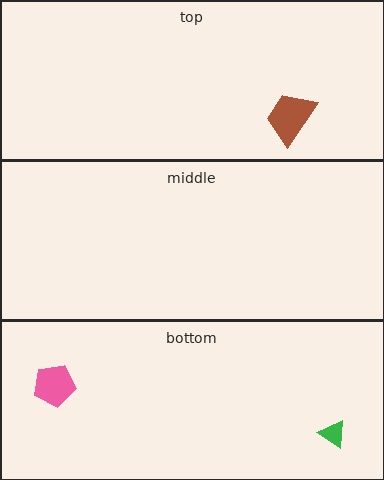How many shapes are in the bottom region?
2.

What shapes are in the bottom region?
The pink pentagon, the green triangle.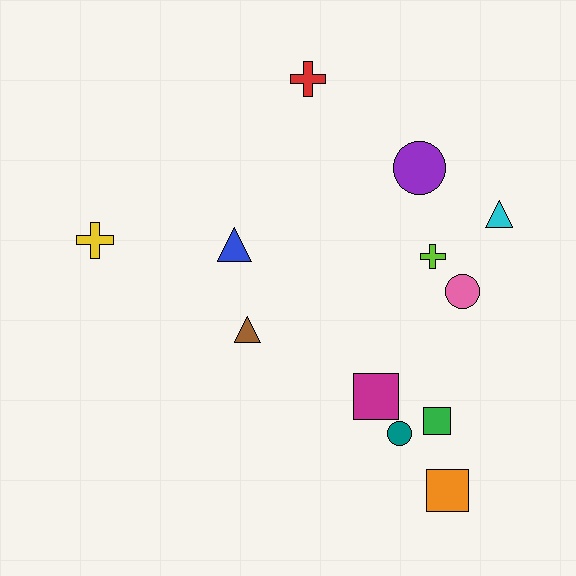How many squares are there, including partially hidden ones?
There are 3 squares.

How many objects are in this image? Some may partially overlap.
There are 12 objects.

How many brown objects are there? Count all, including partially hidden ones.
There is 1 brown object.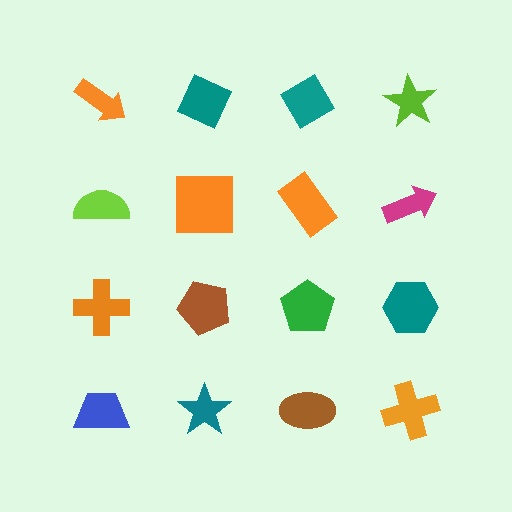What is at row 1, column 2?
A teal diamond.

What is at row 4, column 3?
A brown ellipse.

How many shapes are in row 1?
4 shapes.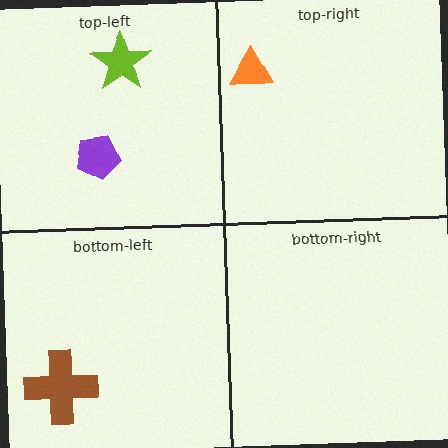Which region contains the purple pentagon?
The top-left region.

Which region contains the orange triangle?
The top-right region.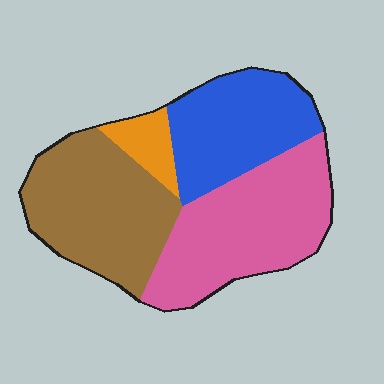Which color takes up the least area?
Orange, at roughly 5%.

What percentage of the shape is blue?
Blue takes up between a sixth and a third of the shape.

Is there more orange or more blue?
Blue.